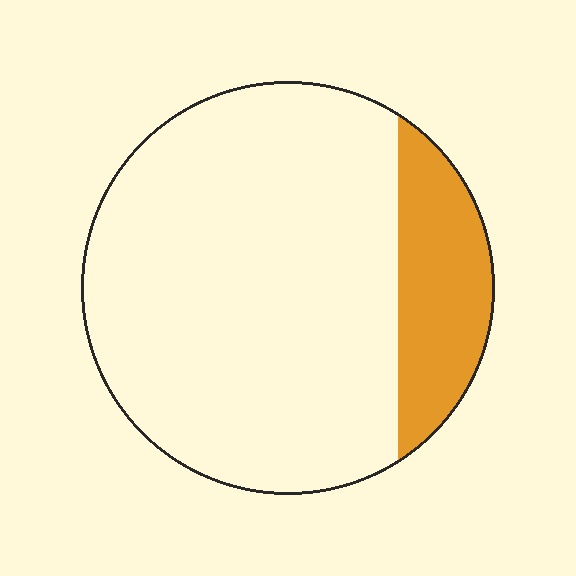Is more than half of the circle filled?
No.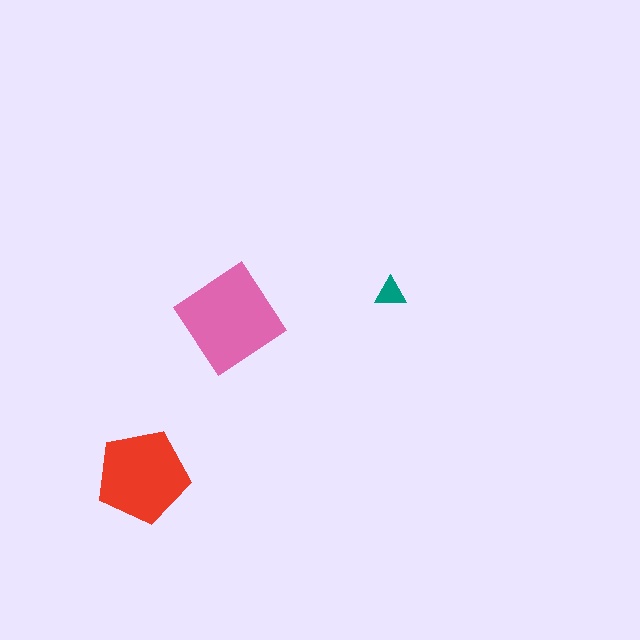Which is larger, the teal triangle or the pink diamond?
The pink diamond.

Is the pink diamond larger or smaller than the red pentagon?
Larger.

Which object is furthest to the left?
The red pentagon is leftmost.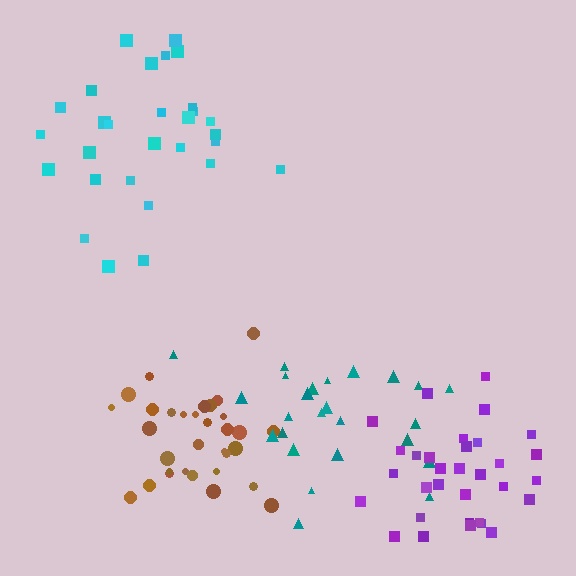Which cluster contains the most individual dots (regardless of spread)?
Brown (32).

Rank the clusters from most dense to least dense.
brown, purple, cyan, teal.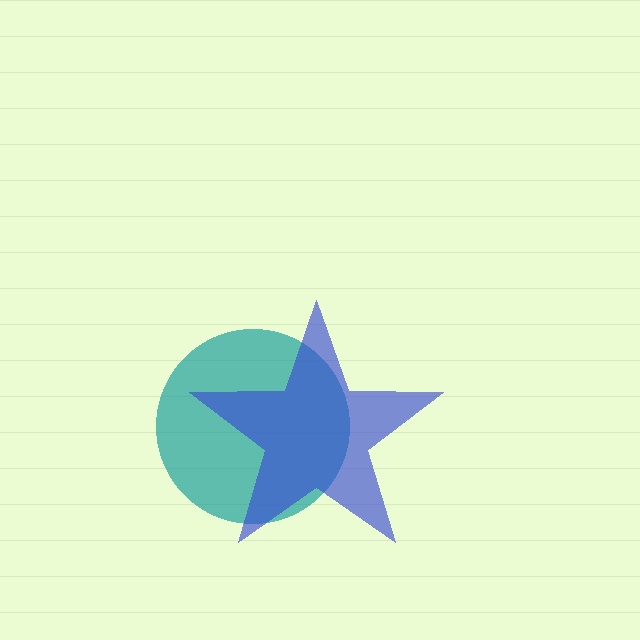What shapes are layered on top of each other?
The layered shapes are: a teal circle, a blue star.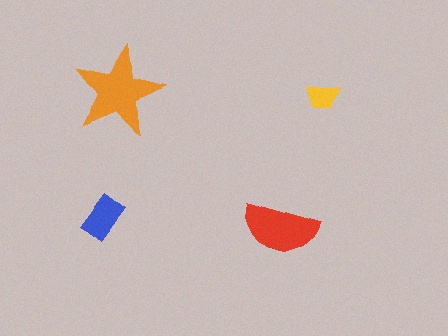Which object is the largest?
The orange star.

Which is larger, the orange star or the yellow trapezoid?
The orange star.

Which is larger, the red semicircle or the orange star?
The orange star.